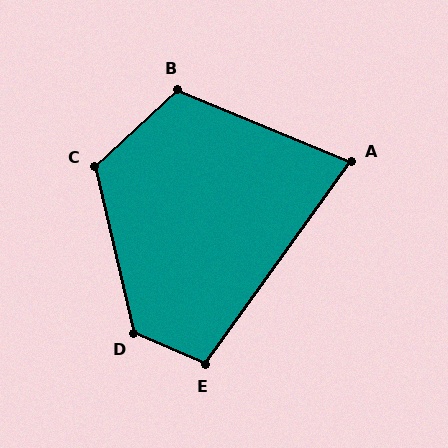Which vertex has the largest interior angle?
D, at approximately 127 degrees.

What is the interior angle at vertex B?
Approximately 115 degrees (obtuse).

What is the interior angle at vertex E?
Approximately 102 degrees (obtuse).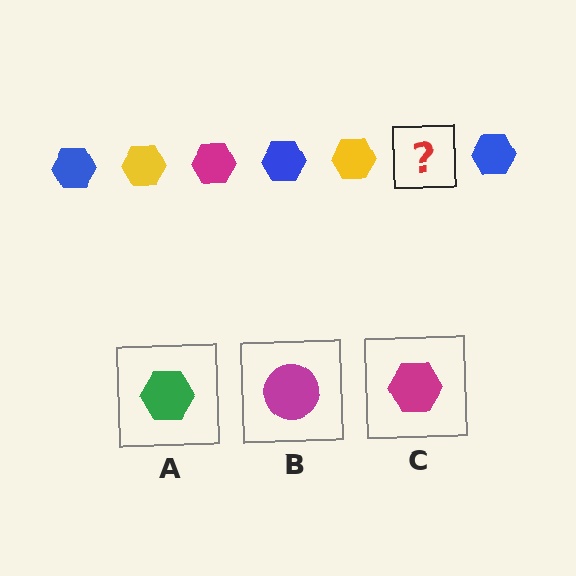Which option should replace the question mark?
Option C.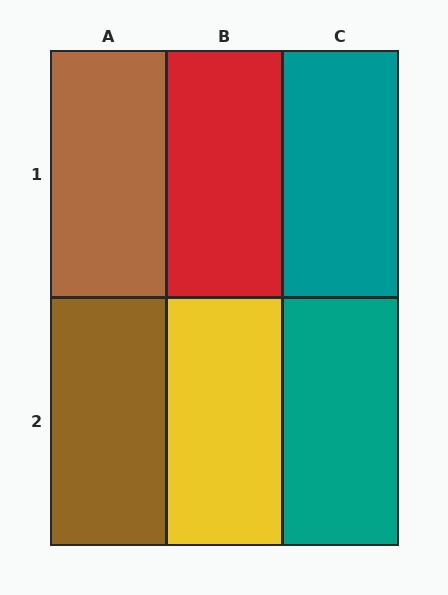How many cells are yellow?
1 cell is yellow.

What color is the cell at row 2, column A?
Brown.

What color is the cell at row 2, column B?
Yellow.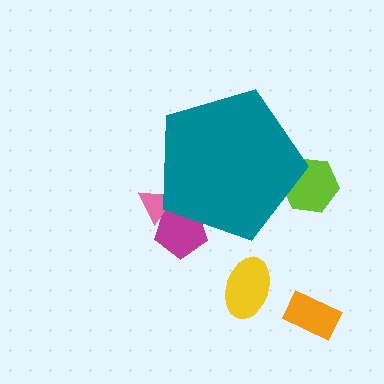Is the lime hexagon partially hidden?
Yes, the lime hexagon is partially hidden behind the teal pentagon.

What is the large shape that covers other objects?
A teal pentagon.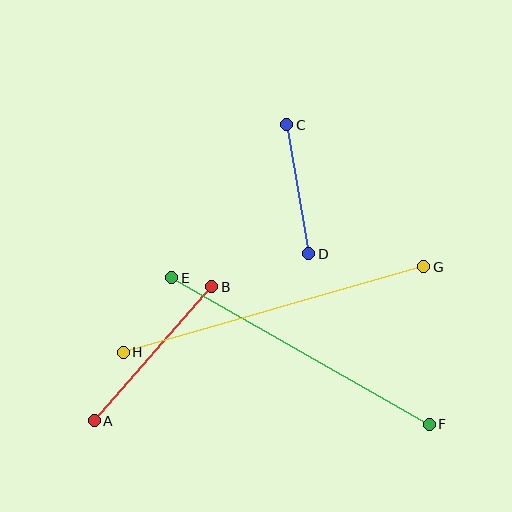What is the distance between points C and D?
The distance is approximately 131 pixels.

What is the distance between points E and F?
The distance is approximately 296 pixels.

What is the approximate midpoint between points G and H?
The midpoint is at approximately (273, 310) pixels.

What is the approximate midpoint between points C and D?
The midpoint is at approximately (298, 189) pixels.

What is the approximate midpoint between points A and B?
The midpoint is at approximately (153, 354) pixels.